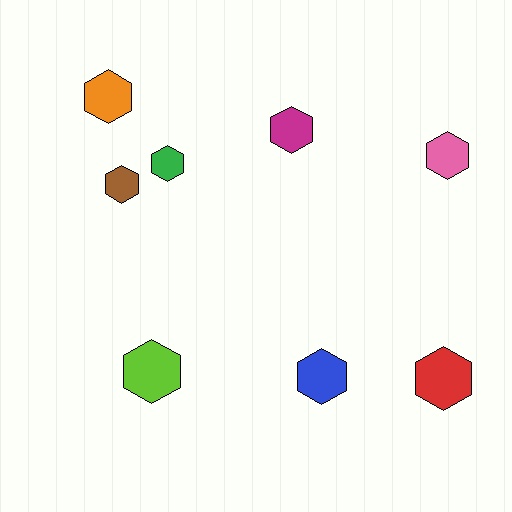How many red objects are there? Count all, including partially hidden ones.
There is 1 red object.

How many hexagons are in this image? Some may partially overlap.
There are 8 hexagons.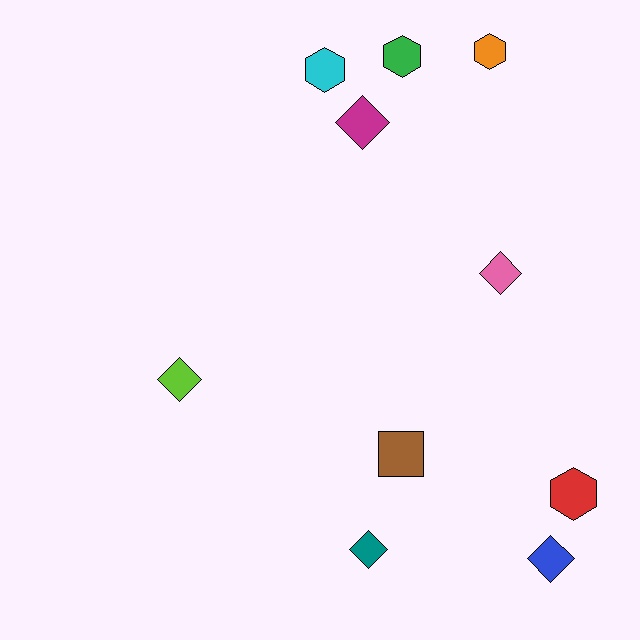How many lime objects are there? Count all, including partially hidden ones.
There is 1 lime object.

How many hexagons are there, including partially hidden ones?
There are 4 hexagons.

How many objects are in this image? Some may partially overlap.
There are 10 objects.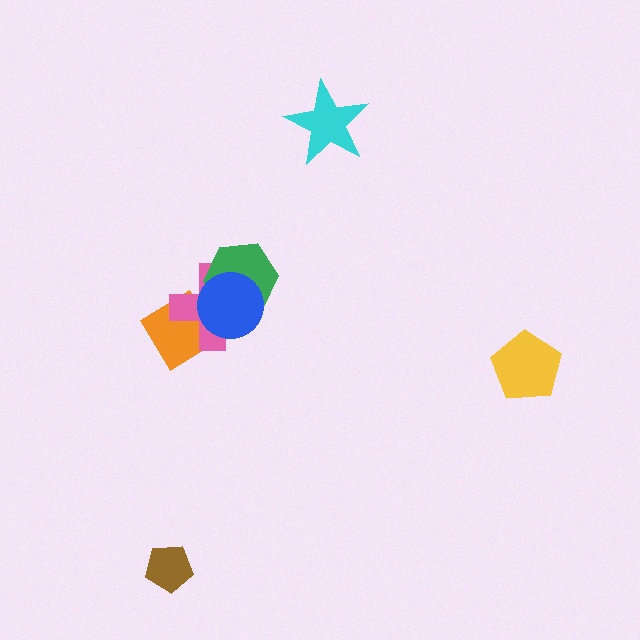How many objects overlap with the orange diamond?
2 objects overlap with the orange diamond.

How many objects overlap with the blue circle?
3 objects overlap with the blue circle.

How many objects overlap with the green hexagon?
2 objects overlap with the green hexagon.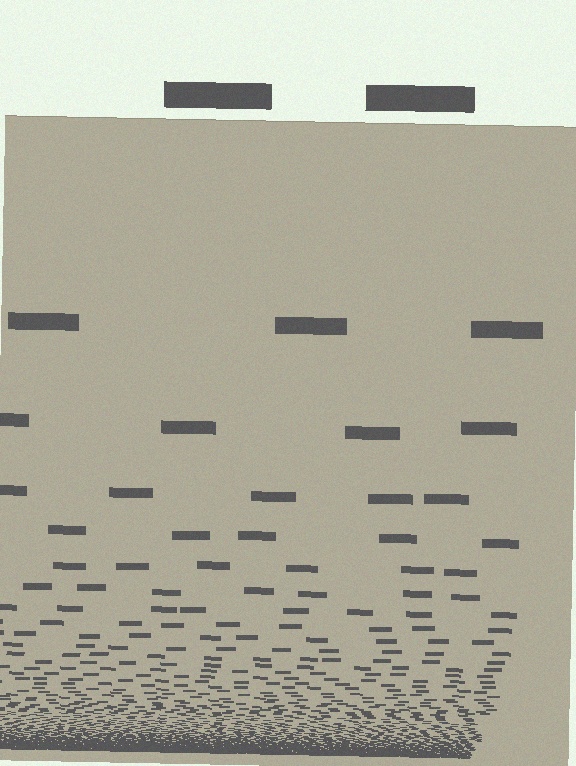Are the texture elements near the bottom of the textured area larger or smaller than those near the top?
Smaller. The gradient is inverted — elements near the bottom are smaller and denser.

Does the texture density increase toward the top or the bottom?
Density increases toward the bottom.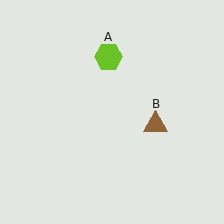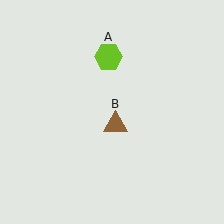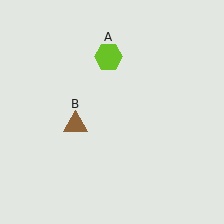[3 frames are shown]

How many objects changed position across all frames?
1 object changed position: brown triangle (object B).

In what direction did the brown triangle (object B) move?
The brown triangle (object B) moved left.